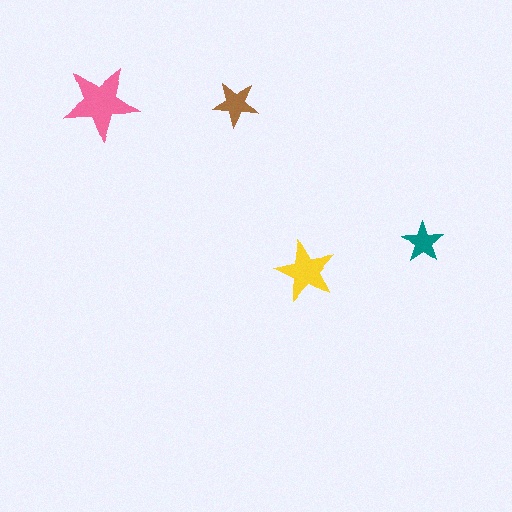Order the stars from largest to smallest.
the pink one, the yellow one, the brown one, the teal one.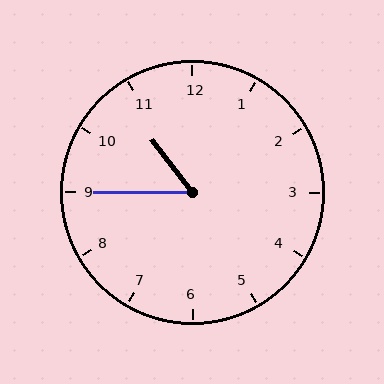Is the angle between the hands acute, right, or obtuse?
It is acute.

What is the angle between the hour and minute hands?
Approximately 52 degrees.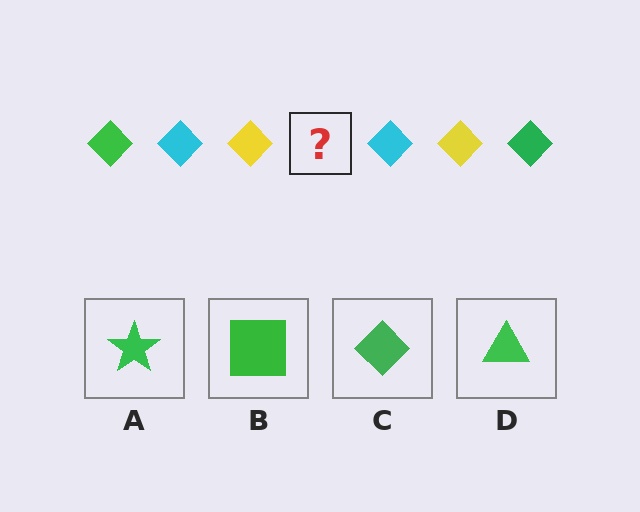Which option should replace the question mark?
Option C.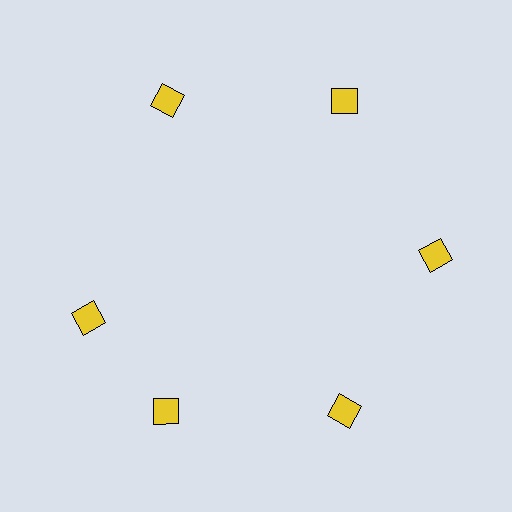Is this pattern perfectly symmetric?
No. The 6 yellow diamonds are arranged in a ring, but one element near the 9 o'clock position is rotated out of alignment along the ring, breaking the 6-fold rotational symmetry.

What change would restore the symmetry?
The symmetry would be restored by rotating it back into even spacing with its neighbors so that all 6 diamonds sit at equal angles and equal distance from the center.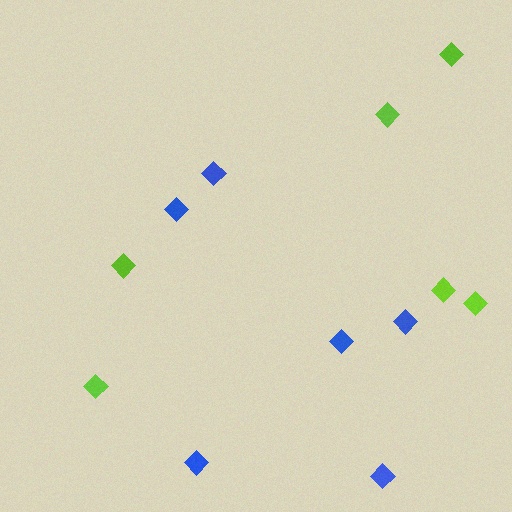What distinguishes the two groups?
There are 2 groups: one group of lime diamonds (6) and one group of blue diamonds (6).